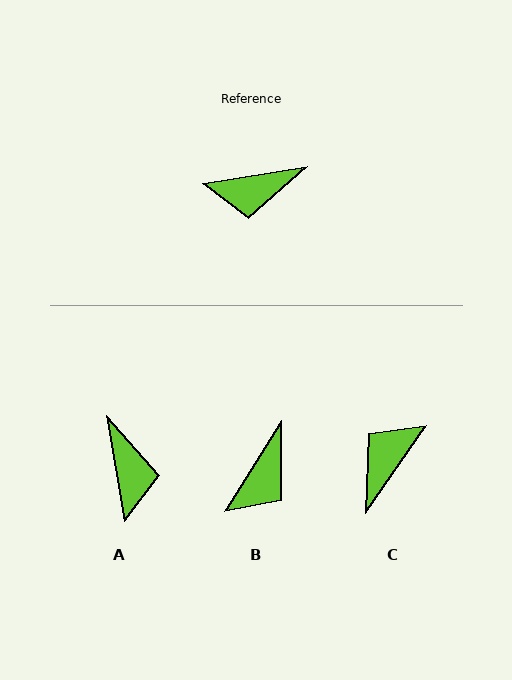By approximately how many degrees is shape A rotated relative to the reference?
Approximately 90 degrees counter-clockwise.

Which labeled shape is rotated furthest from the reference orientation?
C, about 134 degrees away.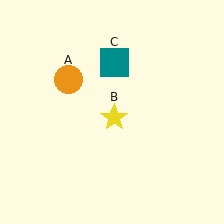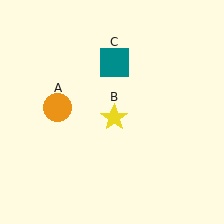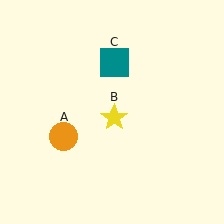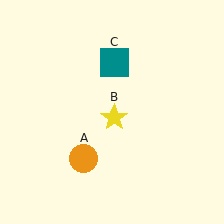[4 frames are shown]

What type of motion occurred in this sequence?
The orange circle (object A) rotated counterclockwise around the center of the scene.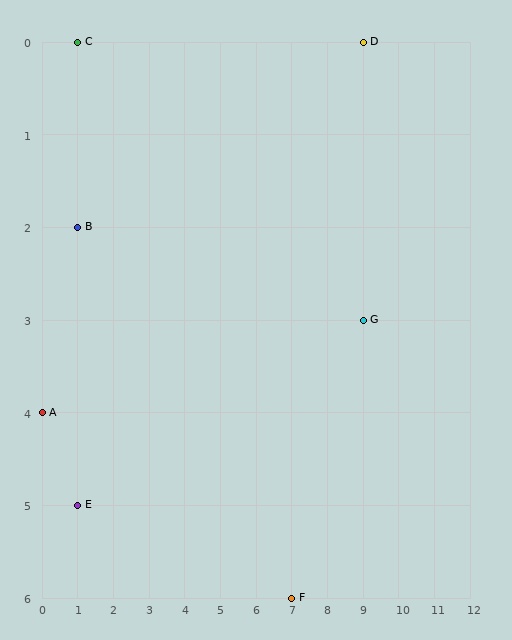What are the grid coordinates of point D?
Point D is at grid coordinates (9, 0).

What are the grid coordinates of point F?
Point F is at grid coordinates (7, 6).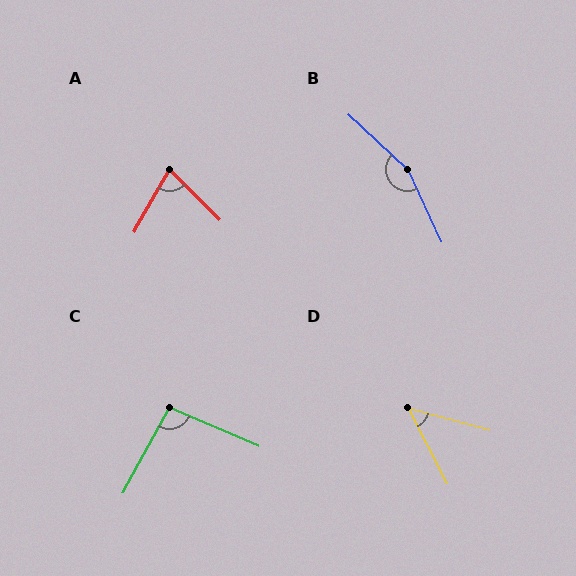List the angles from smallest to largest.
D (47°), A (74°), C (95°), B (158°).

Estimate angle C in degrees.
Approximately 95 degrees.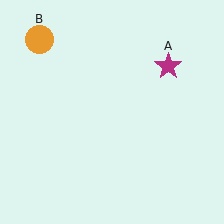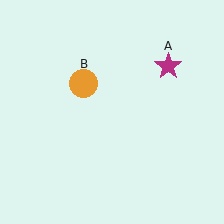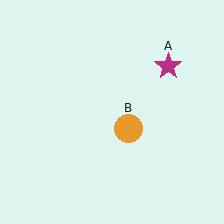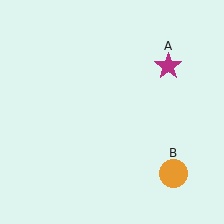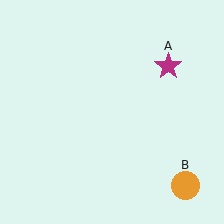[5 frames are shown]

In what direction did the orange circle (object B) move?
The orange circle (object B) moved down and to the right.